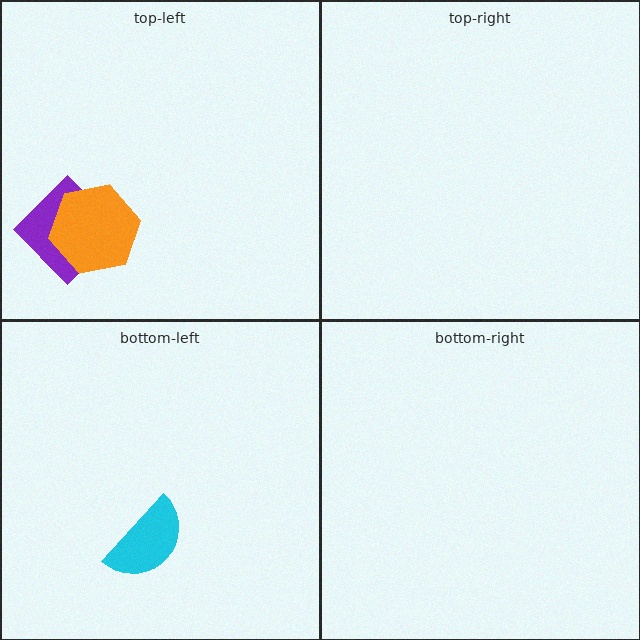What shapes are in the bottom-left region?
The cyan semicircle.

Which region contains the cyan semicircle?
The bottom-left region.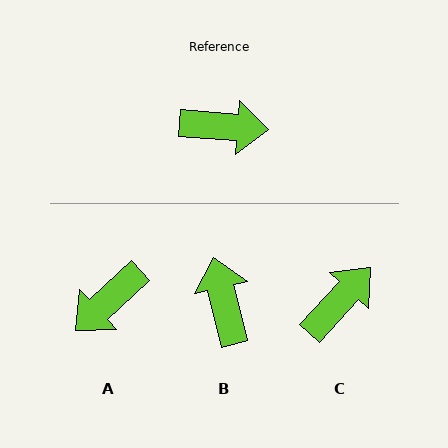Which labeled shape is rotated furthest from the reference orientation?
A, about 133 degrees away.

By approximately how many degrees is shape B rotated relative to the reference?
Approximately 108 degrees counter-clockwise.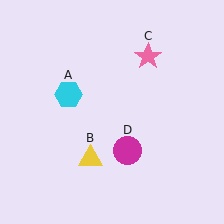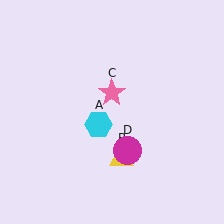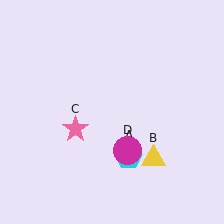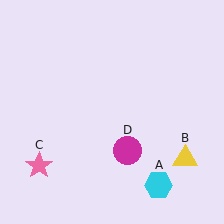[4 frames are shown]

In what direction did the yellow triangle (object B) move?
The yellow triangle (object B) moved right.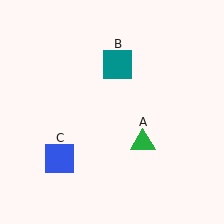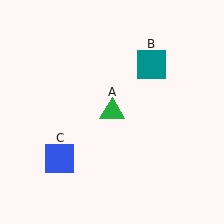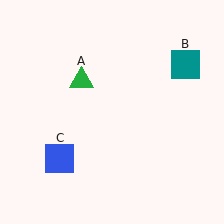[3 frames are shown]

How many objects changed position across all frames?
2 objects changed position: green triangle (object A), teal square (object B).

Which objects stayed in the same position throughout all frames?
Blue square (object C) remained stationary.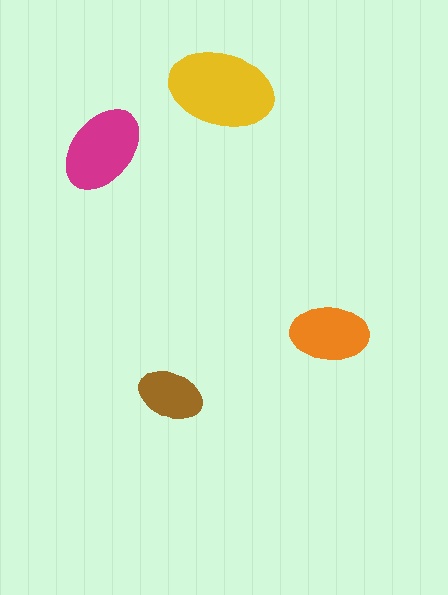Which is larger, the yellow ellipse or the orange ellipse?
The yellow one.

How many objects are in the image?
There are 4 objects in the image.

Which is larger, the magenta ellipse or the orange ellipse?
The magenta one.